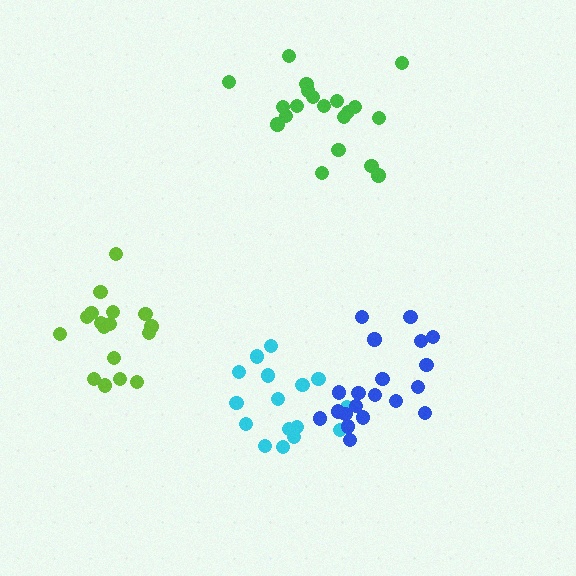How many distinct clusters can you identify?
There are 4 distinct clusters.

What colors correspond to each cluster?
The clusters are colored: cyan, green, blue, lime.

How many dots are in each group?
Group 1: 16 dots, Group 2: 20 dots, Group 3: 20 dots, Group 4: 17 dots (73 total).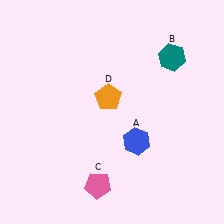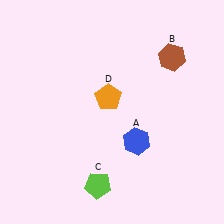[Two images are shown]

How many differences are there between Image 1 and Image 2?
There are 2 differences between the two images.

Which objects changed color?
B changed from teal to brown. C changed from pink to lime.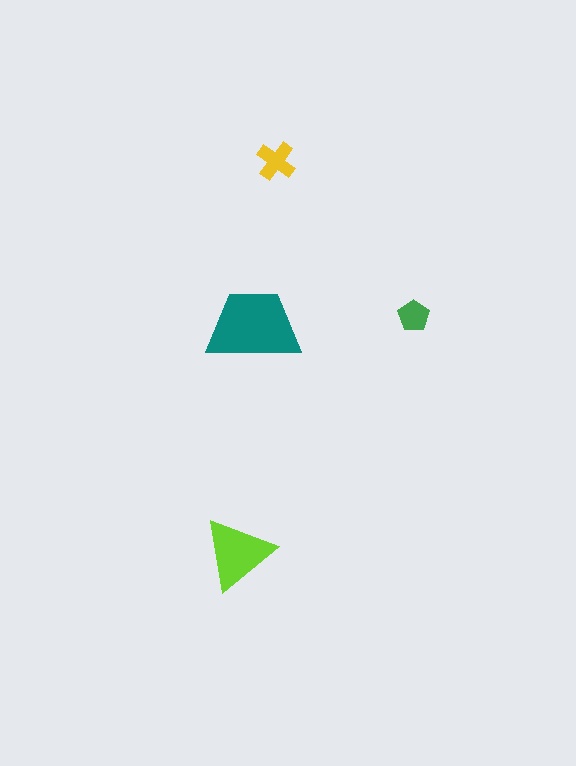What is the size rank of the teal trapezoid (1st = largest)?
1st.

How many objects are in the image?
There are 4 objects in the image.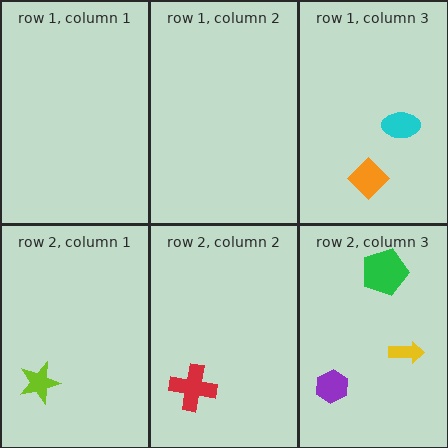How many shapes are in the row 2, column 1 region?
1.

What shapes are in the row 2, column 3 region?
The green pentagon, the purple hexagon, the yellow arrow.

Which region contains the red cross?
The row 2, column 2 region.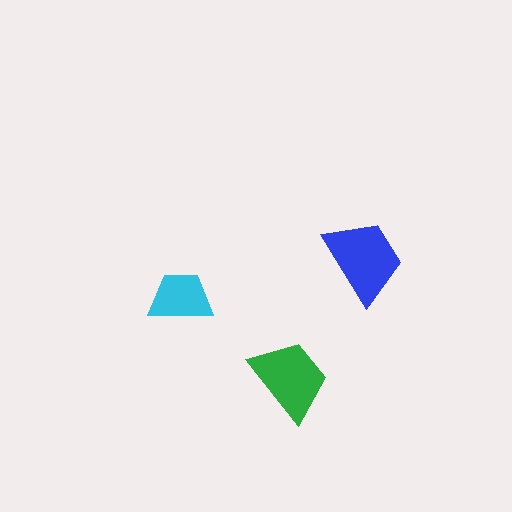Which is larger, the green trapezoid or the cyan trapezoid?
The green one.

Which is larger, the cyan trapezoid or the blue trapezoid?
The blue one.